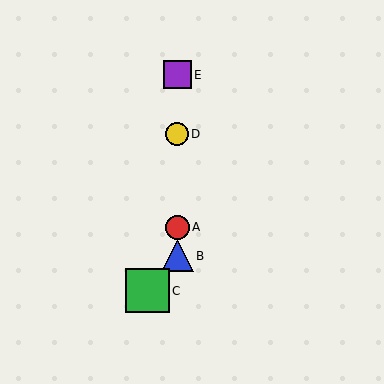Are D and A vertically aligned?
Yes, both are at x≈177.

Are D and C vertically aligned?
No, D is at x≈177 and C is at x≈147.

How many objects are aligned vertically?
4 objects (A, B, D, E) are aligned vertically.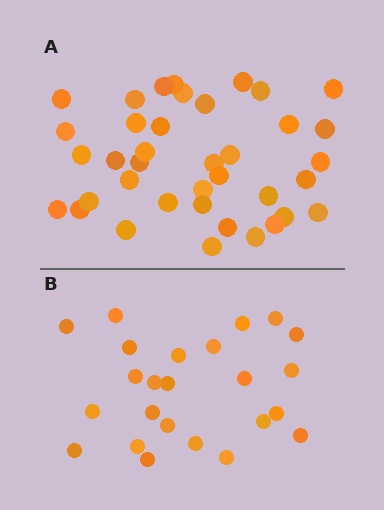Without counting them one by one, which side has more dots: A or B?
Region A (the top region) has more dots.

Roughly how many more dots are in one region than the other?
Region A has approximately 15 more dots than region B.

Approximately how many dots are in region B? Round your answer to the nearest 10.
About 20 dots. (The exact count is 24, which rounds to 20.)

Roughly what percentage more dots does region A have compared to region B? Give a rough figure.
About 60% more.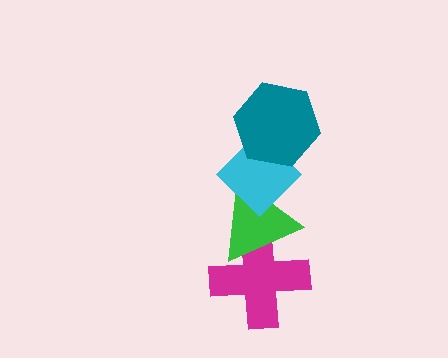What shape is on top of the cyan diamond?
The teal hexagon is on top of the cyan diamond.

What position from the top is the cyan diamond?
The cyan diamond is 2nd from the top.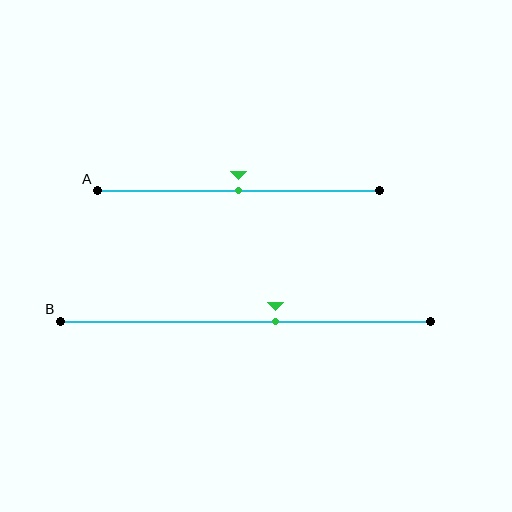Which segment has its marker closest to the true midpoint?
Segment A has its marker closest to the true midpoint.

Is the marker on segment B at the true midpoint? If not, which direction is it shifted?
No, the marker on segment B is shifted to the right by about 8% of the segment length.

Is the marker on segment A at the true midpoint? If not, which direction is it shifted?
Yes, the marker on segment A is at the true midpoint.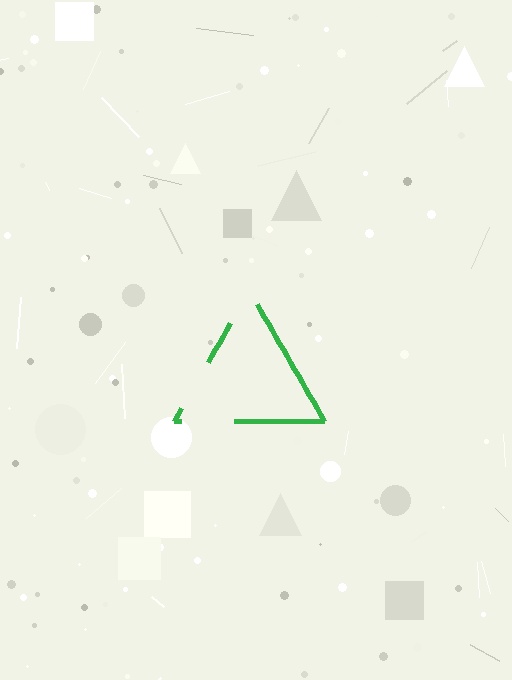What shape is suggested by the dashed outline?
The dashed outline suggests a triangle.